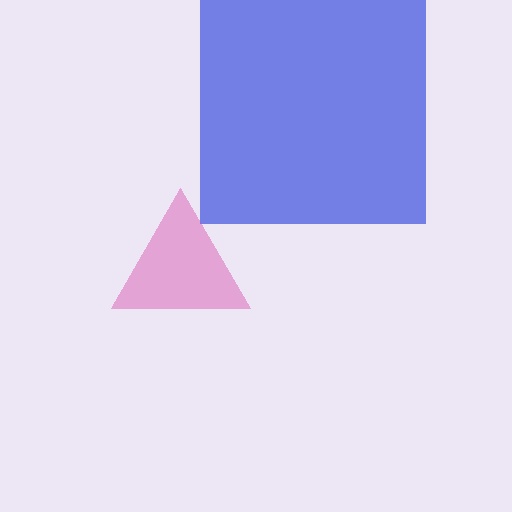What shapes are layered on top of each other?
The layered shapes are: a blue square, a magenta triangle.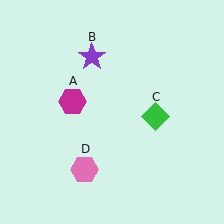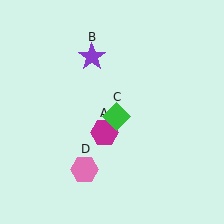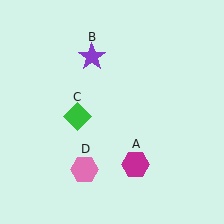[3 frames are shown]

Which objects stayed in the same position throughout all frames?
Purple star (object B) and pink hexagon (object D) remained stationary.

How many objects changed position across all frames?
2 objects changed position: magenta hexagon (object A), green diamond (object C).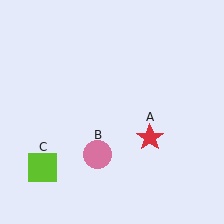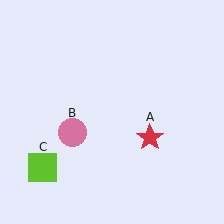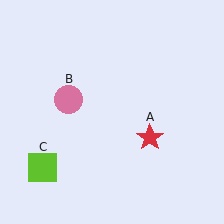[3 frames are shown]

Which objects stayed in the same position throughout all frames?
Red star (object A) and lime square (object C) remained stationary.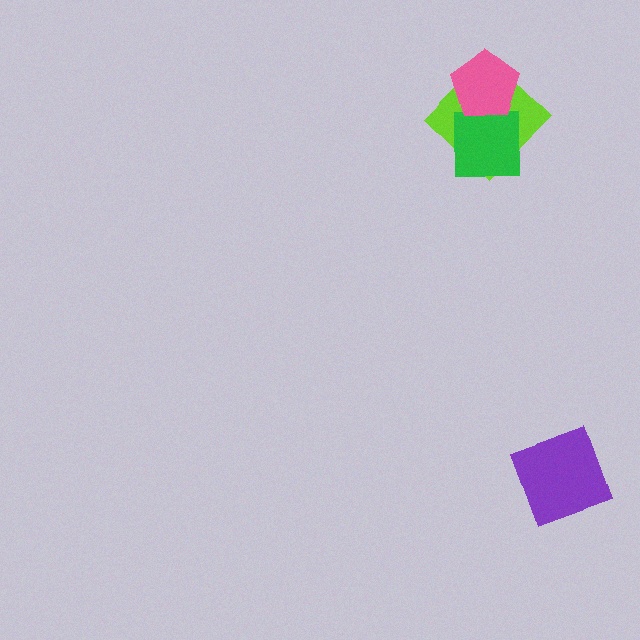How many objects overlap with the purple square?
0 objects overlap with the purple square.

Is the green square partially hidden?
Yes, it is partially covered by another shape.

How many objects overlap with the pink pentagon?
2 objects overlap with the pink pentagon.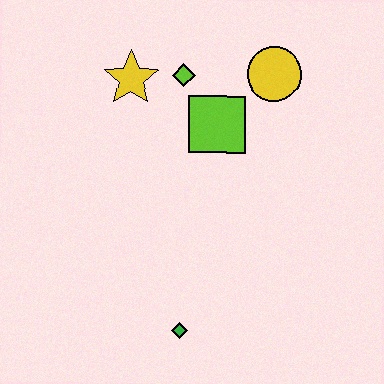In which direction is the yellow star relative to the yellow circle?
The yellow star is to the left of the yellow circle.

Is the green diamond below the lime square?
Yes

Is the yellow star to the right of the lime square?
No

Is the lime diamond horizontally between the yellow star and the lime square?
Yes